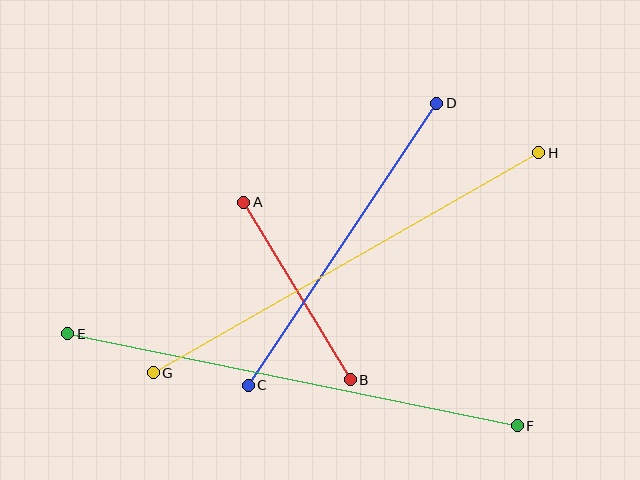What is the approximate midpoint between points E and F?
The midpoint is at approximately (292, 380) pixels.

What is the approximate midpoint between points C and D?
The midpoint is at approximately (342, 244) pixels.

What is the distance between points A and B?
The distance is approximately 207 pixels.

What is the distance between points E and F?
The distance is approximately 459 pixels.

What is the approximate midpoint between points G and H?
The midpoint is at approximately (346, 263) pixels.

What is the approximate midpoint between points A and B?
The midpoint is at approximately (297, 291) pixels.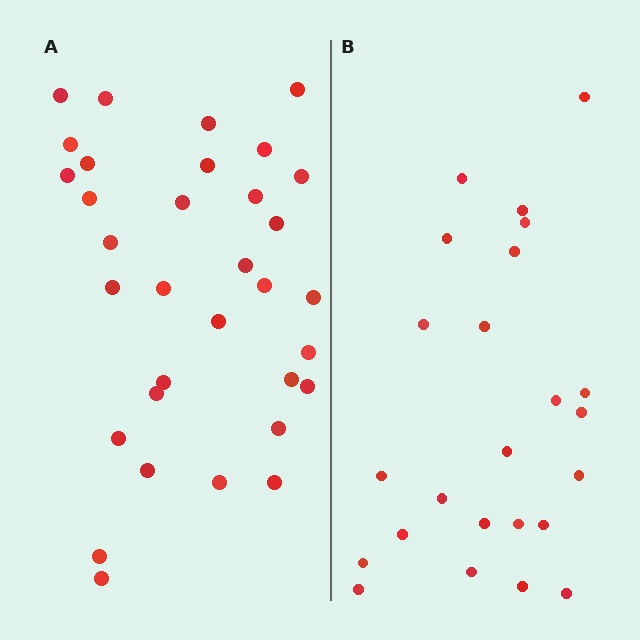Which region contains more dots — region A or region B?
Region A (the left region) has more dots.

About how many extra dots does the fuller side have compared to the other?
Region A has roughly 8 or so more dots than region B.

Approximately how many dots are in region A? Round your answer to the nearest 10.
About 30 dots. (The exact count is 33, which rounds to 30.)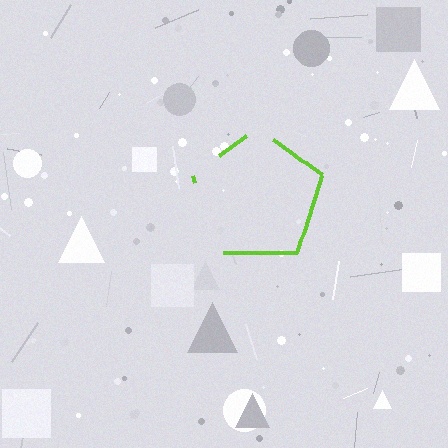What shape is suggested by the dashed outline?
The dashed outline suggests a pentagon.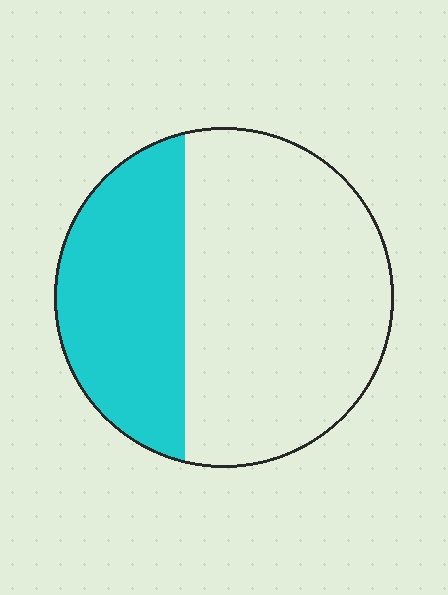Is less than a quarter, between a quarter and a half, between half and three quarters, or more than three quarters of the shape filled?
Between a quarter and a half.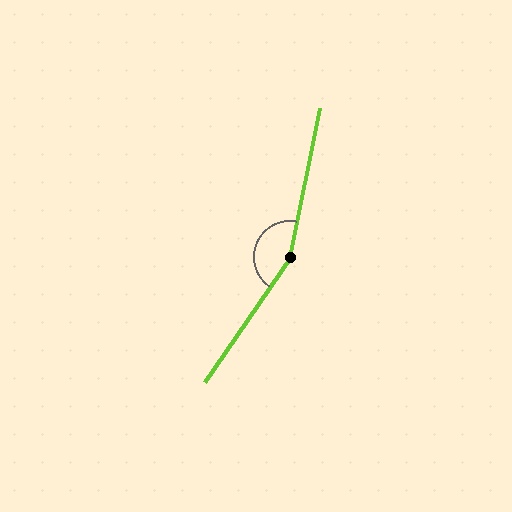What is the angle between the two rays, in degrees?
Approximately 157 degrees.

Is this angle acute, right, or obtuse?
It is obtuse.